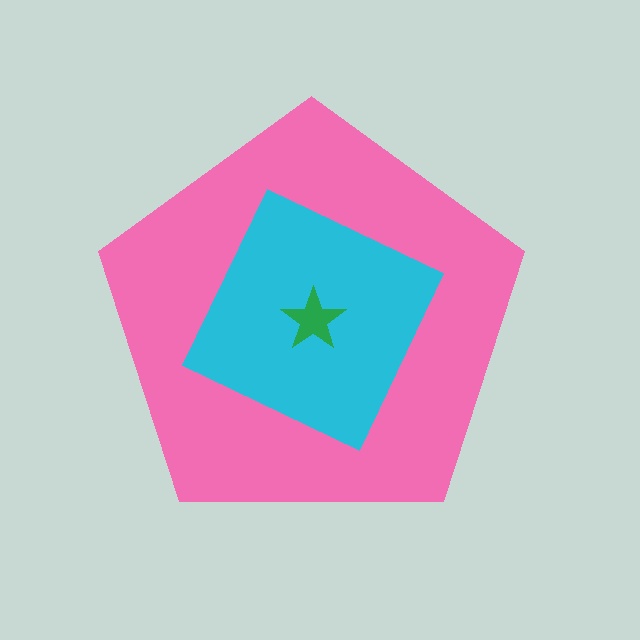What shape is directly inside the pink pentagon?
The cyan diamond.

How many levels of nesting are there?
3.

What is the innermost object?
The green star.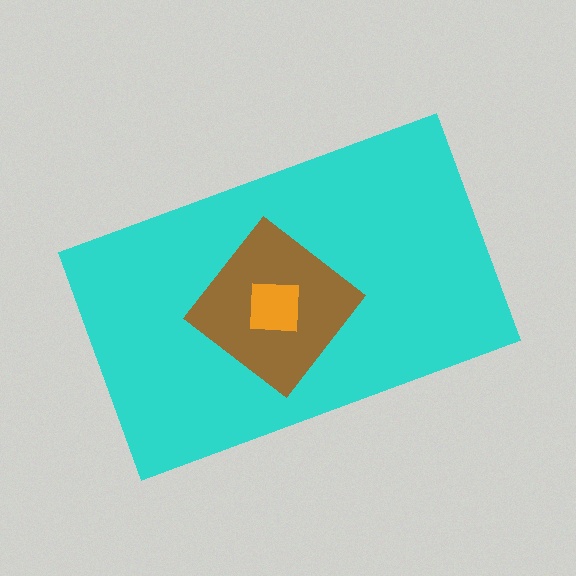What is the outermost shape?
The cyan rectangle.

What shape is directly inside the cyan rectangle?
The brown diamond.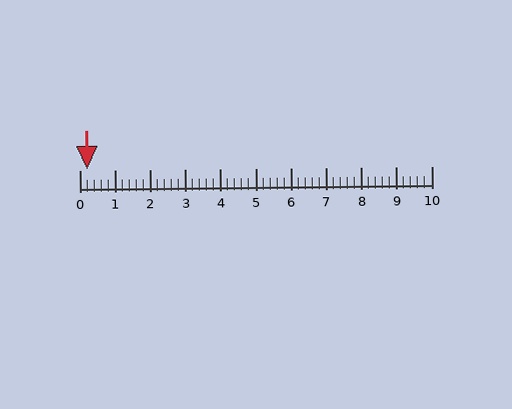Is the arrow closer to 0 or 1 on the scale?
The arrow is closer to 0.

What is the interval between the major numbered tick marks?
The major tick marks are spaced 1 units apart.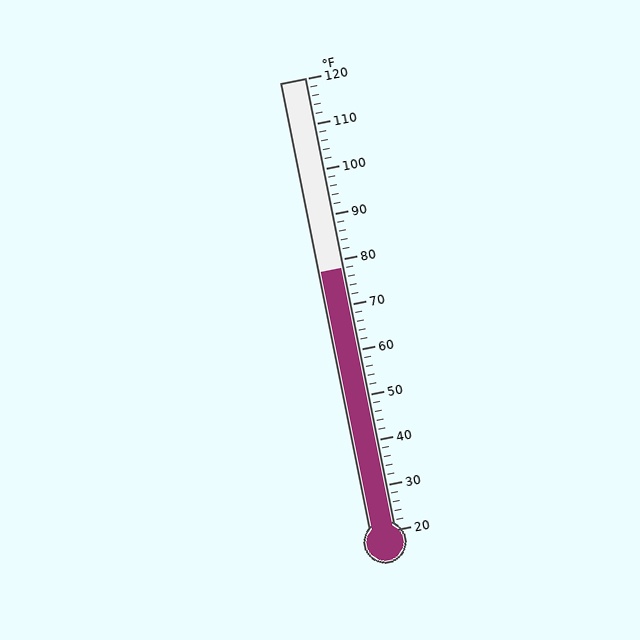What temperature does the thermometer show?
The thermometer shows approximately 78°F.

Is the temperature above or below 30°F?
The temperature is above 30°F.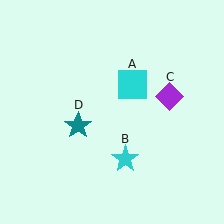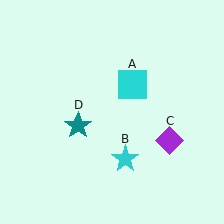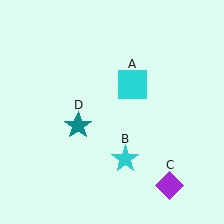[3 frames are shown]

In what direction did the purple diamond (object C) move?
The purple diamond (object C) moved down.